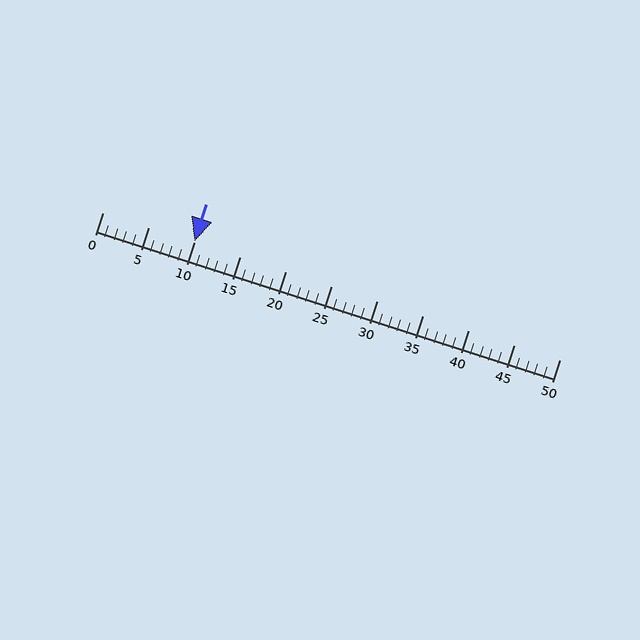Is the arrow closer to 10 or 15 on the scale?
The arrow is closer to 10.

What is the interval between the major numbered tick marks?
The major tick marks are spaced 5 units apart.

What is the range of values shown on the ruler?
The ruler shows values from 0 to 50.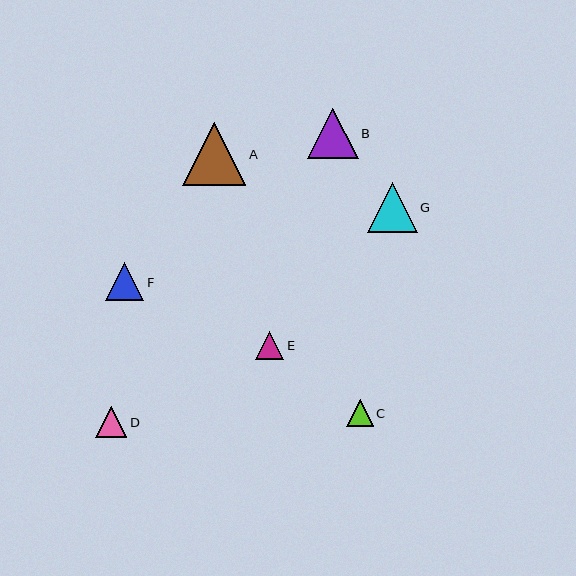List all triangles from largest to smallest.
From largest to smallest: A, B, G, F, D, E, C.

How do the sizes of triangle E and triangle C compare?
Triangle E and triangle C are approximately the same size.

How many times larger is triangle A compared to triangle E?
Triangle A is approximately 2.3 times the size of triangle E.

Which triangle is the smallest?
Triangle C is the smallest with a size of approximately 27 pixels.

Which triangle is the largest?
Triangle A is the largest with a size of approximately 63 pixels.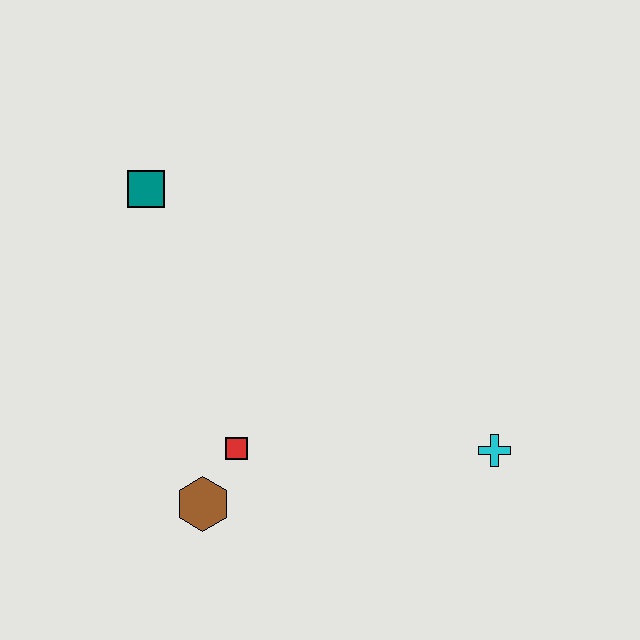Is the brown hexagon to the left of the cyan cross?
Yes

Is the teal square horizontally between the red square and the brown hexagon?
No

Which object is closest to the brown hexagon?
The red square is closest to the brown hexagon.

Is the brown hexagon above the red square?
No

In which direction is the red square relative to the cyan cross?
The red square is to the left of the cyan cross.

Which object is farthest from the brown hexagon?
The teal square is farthest from the brown hexagon.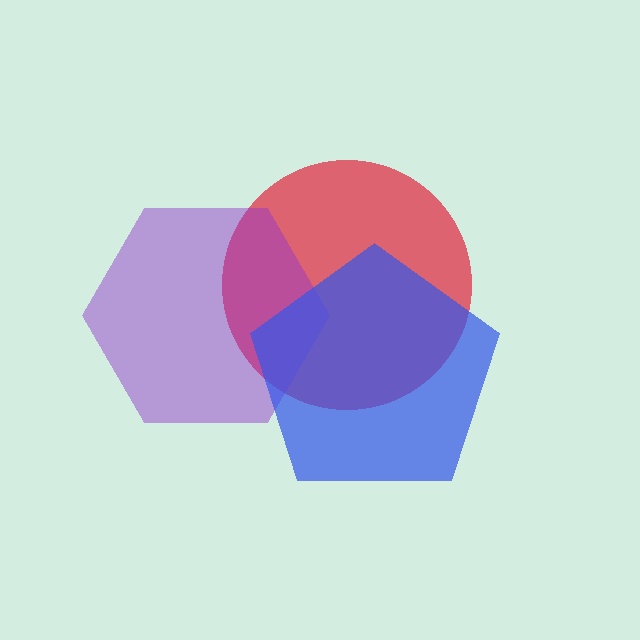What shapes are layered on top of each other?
The layered shapes are: a red circle, a purple hexagon, a blue pentagon.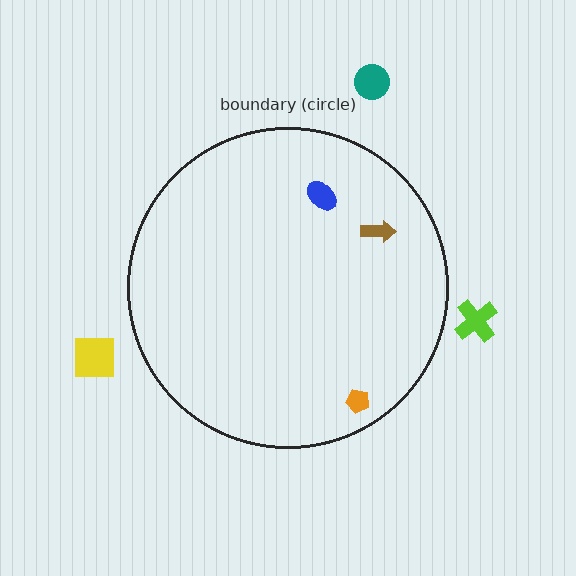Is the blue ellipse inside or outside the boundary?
Inside.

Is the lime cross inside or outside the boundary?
Outside.